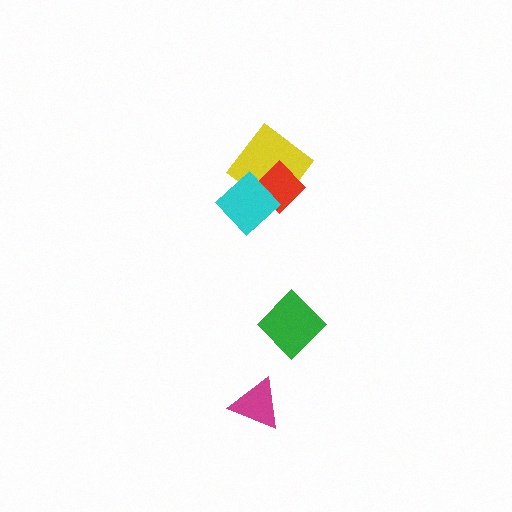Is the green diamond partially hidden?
No, no other shape covers it.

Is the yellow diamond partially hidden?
Yes, it is partially covered by another shape.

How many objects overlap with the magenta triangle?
0 objects overlap with the magenta triangle.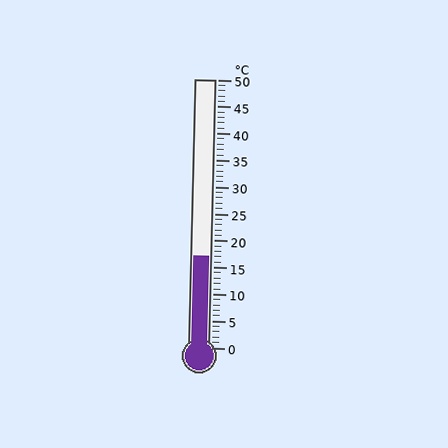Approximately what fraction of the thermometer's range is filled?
The thermometer is filled to approximately 35% of its range.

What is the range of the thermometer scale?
The thermometer scale ranges from 0°C to 50°C.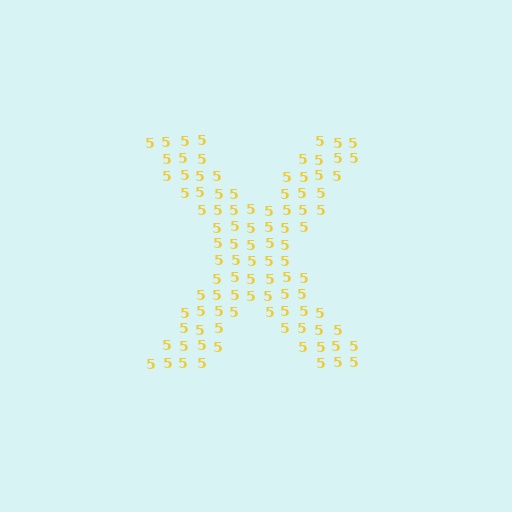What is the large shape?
The large shape is the letter X.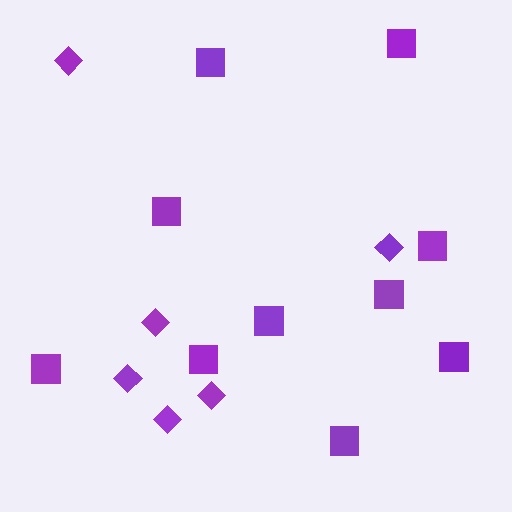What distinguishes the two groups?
There are 2 groups: one group of diamonds (6) and one group of squares (10).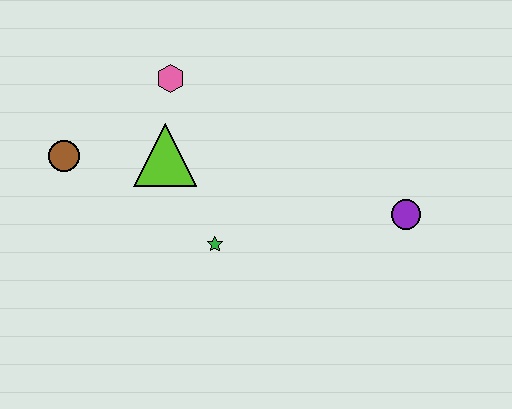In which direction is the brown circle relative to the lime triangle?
The brown circle is to the left of the lime triangle.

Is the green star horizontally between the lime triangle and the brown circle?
No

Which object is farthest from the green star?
The purple circle is farthest from the green star.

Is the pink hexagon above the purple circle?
Yes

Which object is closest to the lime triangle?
The pink hexagon is closest to the lime triangle.